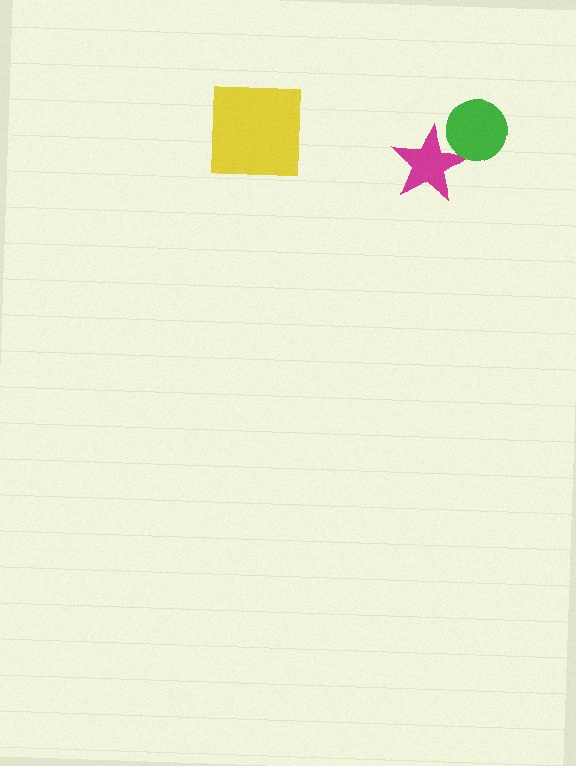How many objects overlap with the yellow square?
0 objects overlap with the yellow square.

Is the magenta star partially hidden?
Yes, it is partially covered by another shape.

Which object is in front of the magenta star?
The green circle is in front of the magenta star.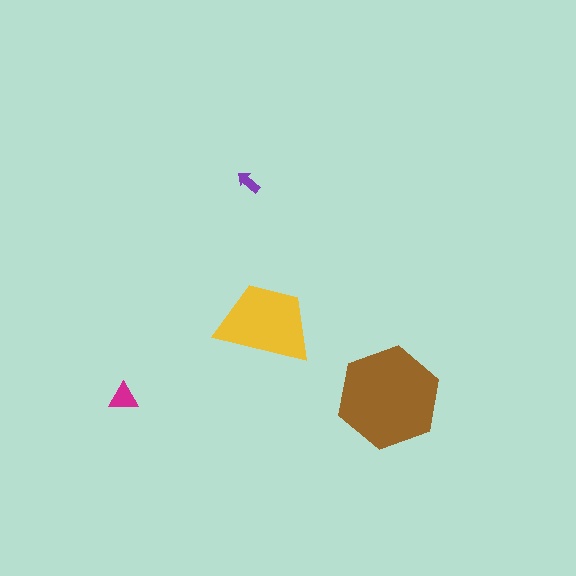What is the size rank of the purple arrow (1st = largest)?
4th.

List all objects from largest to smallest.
The brown hexagon, the yellow trapezoid, the magenta triangle, the purple arrow.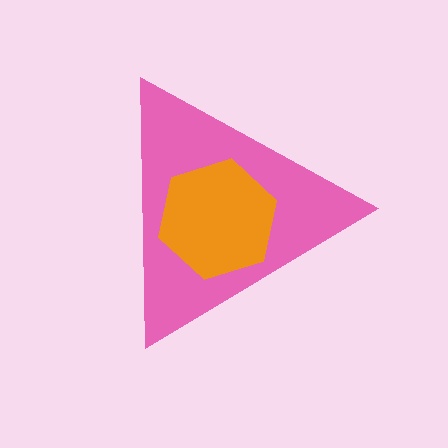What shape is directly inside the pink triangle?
The orange hexagon.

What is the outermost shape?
The pink triangle.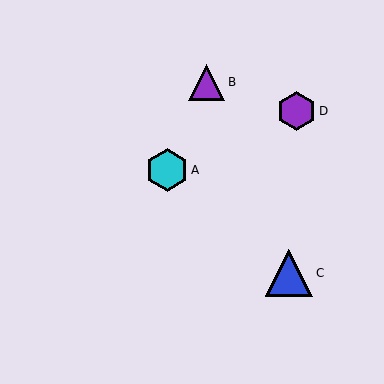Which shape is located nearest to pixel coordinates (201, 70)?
The purple triangle (labeled B) at (207, 82) is nearest to that location.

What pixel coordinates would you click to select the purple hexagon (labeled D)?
Click at (297, 111) to select the purple hexagon D.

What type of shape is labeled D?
Shape D is a purple hexagon.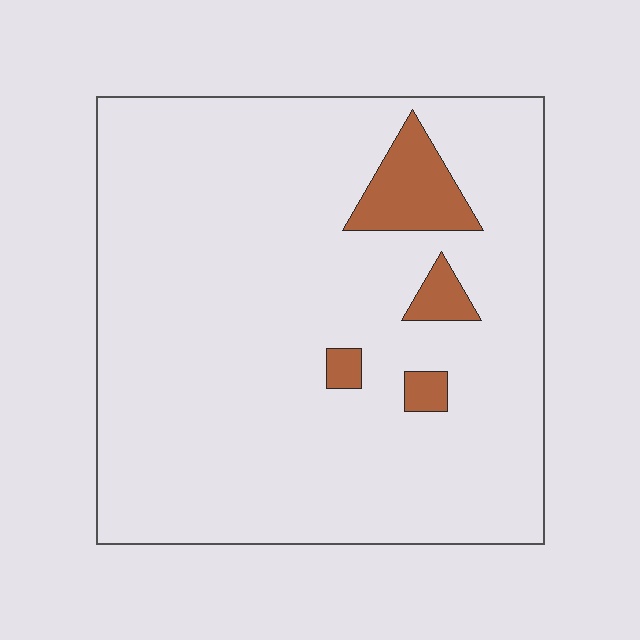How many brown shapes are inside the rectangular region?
4.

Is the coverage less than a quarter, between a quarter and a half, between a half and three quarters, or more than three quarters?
Less than a quarter.